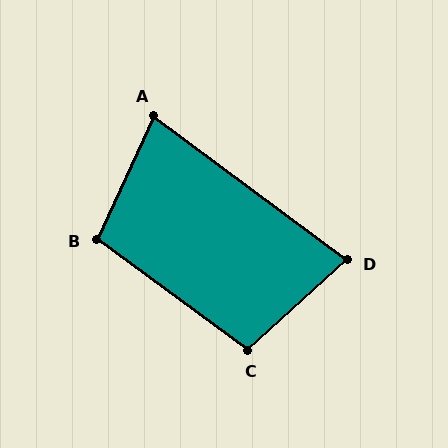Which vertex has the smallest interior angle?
A, at approximately 79 degrees.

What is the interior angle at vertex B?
Approximately 101 degrees (obtuse).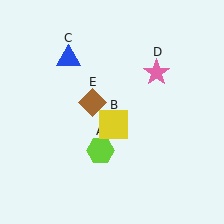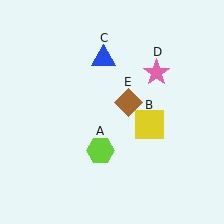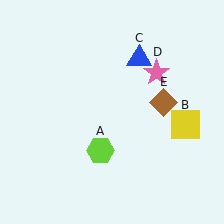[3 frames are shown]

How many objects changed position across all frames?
3 objects changed position: yellow square (object B), blue triangle (object C), brown diamond (object E).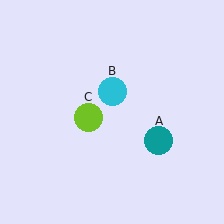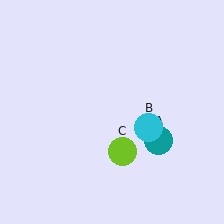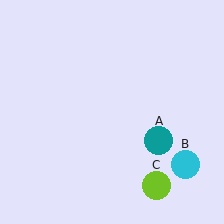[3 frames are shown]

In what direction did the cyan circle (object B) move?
The cyan circle (object B) moved down and to the right.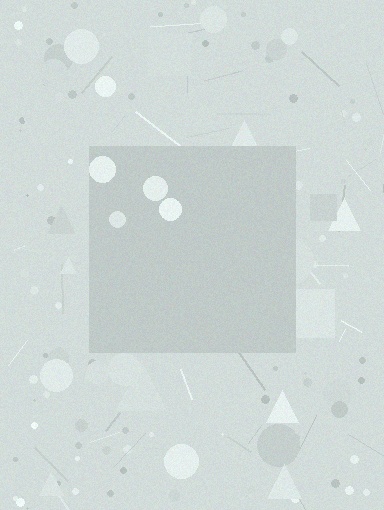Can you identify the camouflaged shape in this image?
The camouflaged shape is a square.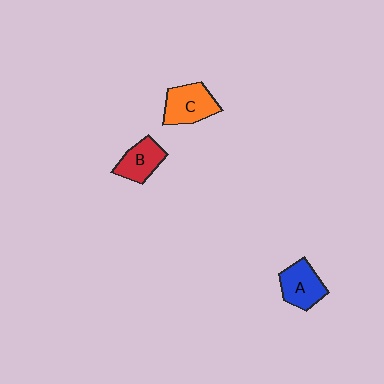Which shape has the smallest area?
Shape B (red).